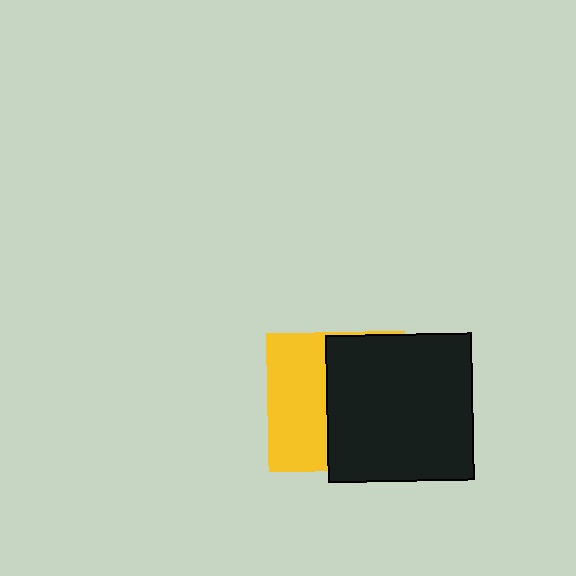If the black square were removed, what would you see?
You would see the complete yellow square.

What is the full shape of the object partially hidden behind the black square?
The partially hidden object is a yellow square.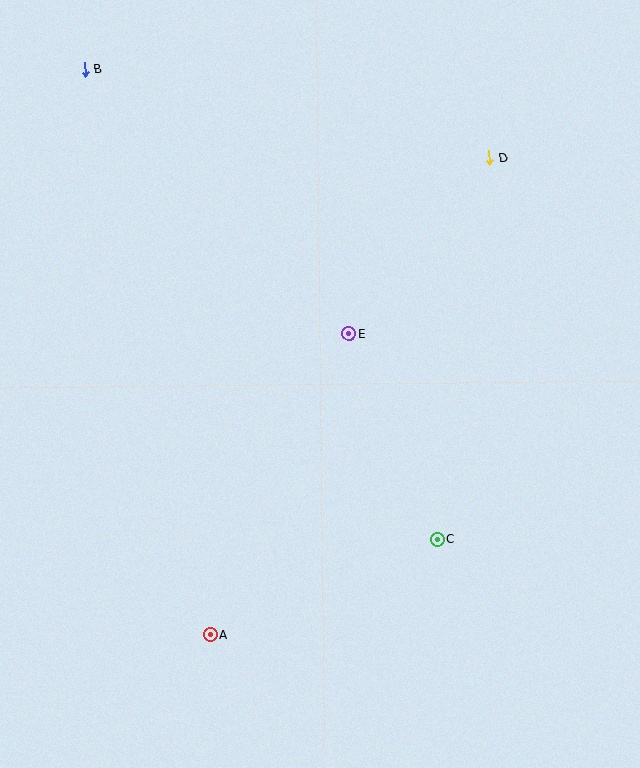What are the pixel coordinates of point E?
Point E is at (349, 333).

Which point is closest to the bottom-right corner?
Point C is closest to the bottom-right corner.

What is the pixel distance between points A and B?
The distance between A and B is 579 pixels.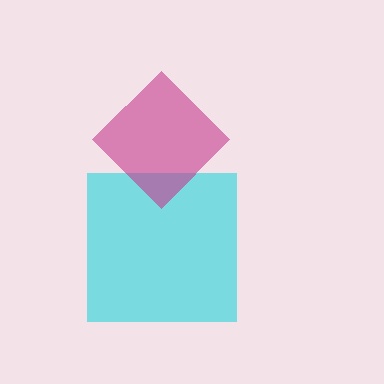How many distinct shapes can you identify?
There are 2 distinct shapes: a cyan square, a magenta diamond.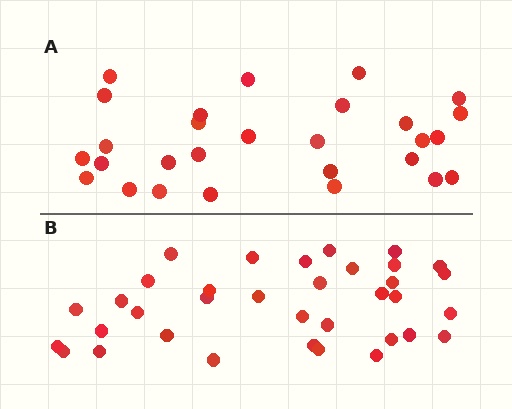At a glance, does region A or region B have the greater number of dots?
Region B (the bottom region) has more dots.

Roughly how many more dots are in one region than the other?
Region B has roughly 8 or so more dots than region A.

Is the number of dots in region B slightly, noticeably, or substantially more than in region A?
Region B has noticeably more, but not dramatically so. The ratio is roughly 1.2 to 1.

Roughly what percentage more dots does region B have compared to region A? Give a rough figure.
About 25% more.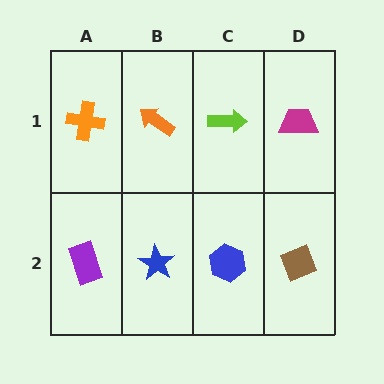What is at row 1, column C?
A lime arrow.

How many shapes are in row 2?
4 shapes.